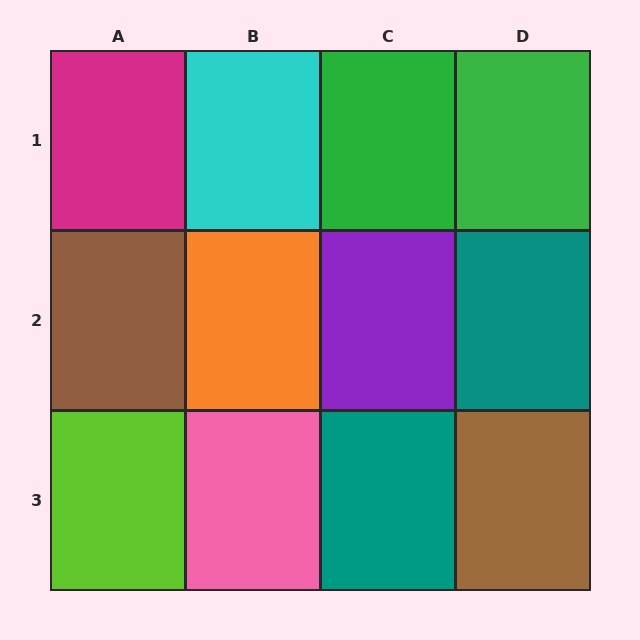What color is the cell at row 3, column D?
Brown.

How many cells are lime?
1 cell is lime.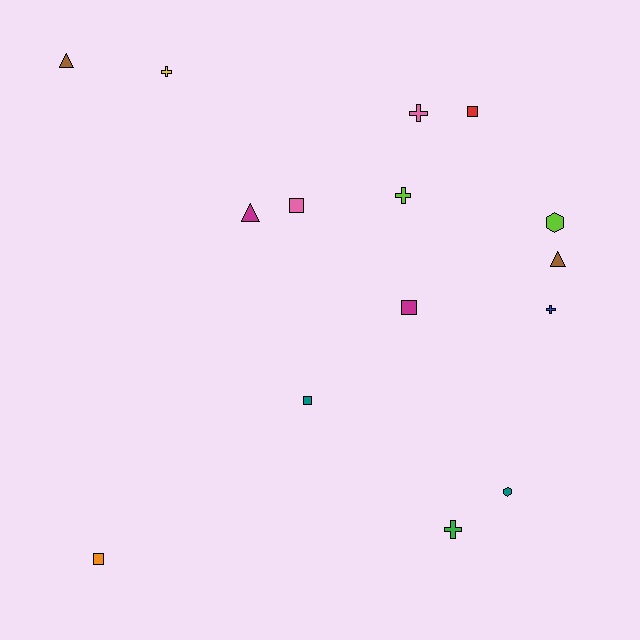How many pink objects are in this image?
There are 2 pink objects.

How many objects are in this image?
There are 15 objects.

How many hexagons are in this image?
There are 2 hexagons.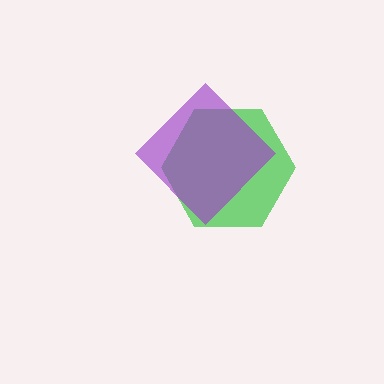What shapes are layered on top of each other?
The layered shapes are: a green hexagon, a purple diamond.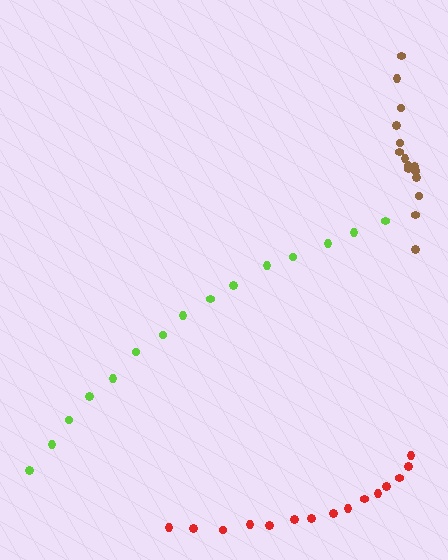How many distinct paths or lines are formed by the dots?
There are 3 distinct paths.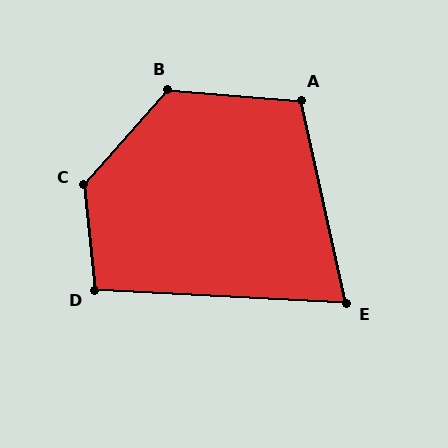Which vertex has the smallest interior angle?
E, at approximately 75 degrees.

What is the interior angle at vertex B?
Approximately 127 degrees (obtuse).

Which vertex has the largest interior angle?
C, at approximately 133 degrees.